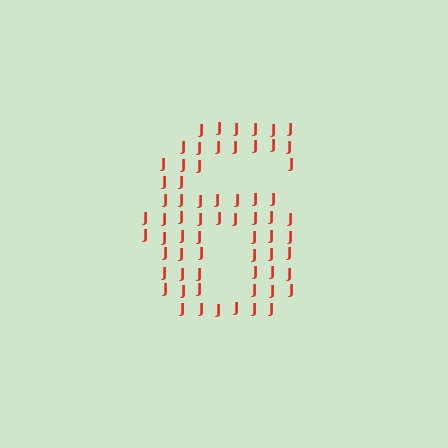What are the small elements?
The small elements are letter J's.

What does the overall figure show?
The overall figure shows the digit 6.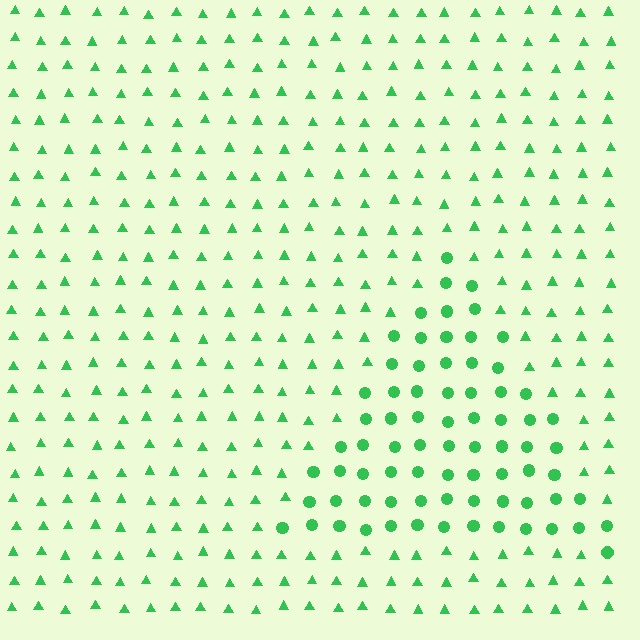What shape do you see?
I see a triangle.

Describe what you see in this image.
The image is filled with small green elements arranged in a uniform grid. A triangle-shaped region contains circles, while the surrounding area contains triangles. The boundary is defined purely by the change in element shape.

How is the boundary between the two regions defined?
The boundary is defined by a change in element shape: circles inside vs. triangles outside. All elements share the same color and spacing.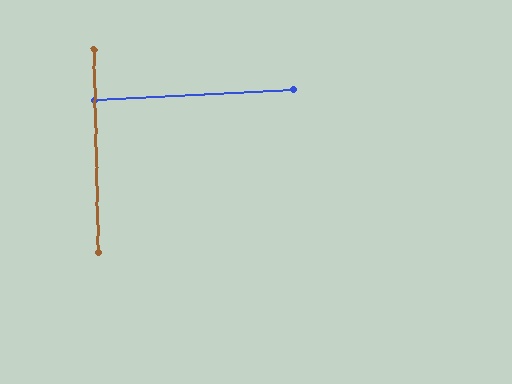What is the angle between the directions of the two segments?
Approximately 88 degrees.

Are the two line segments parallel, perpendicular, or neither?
Perpendicular — they meet at approximately 88°.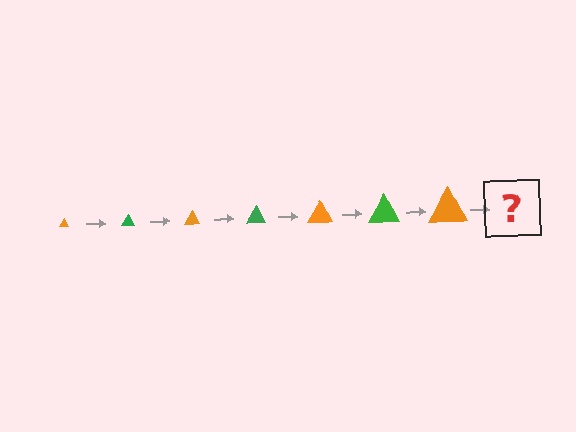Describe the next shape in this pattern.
It should be a green triangle, larger than the previous one.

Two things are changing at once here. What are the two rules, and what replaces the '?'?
The two rules are that the triangle grows larger each step and the color cycles through orange and green. The '?' should be a green triangle, larger than the previous one.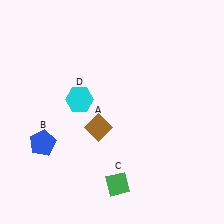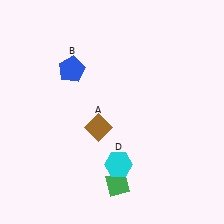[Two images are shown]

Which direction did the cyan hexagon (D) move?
The cyan hexagon (D) moved down.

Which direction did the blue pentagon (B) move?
The blue pentagon (B) moved up.